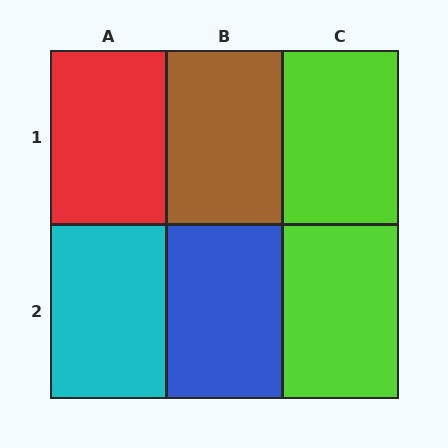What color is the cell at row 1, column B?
Brown.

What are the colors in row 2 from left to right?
Cyan, blue, lime.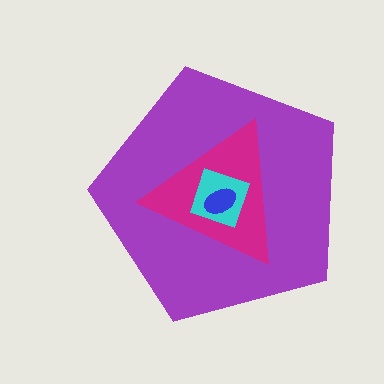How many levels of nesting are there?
4.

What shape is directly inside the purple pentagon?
The magenta triangle.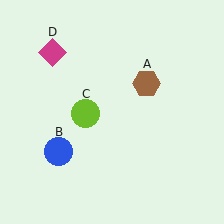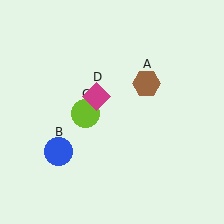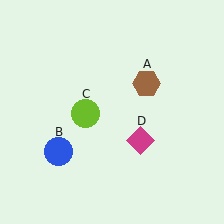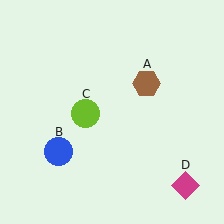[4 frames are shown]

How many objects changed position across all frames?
1 object changed position: magenta diamond (object D).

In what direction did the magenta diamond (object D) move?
The magenta diamond (object D) moved down and to the right.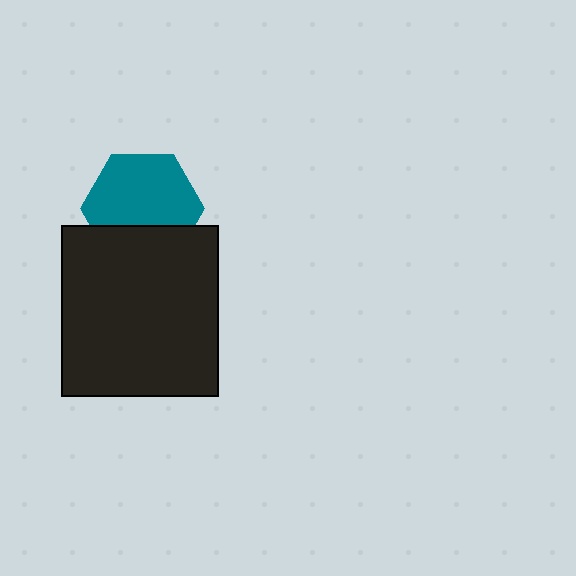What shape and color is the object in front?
The object in front is a black rectangle.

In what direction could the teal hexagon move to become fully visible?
The teal hexagon could move up. That would shift it out from behind the black rectangle entirely.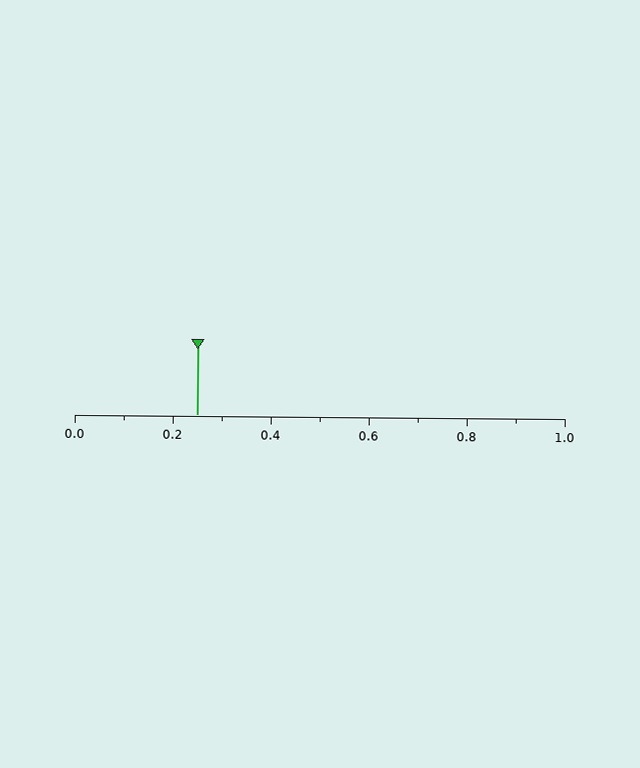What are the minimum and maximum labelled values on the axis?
The axis runs from 0.0 to 1.0.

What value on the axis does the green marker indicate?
The marker indicates approximately 0.25.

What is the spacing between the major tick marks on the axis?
The major ticks are spaced 0.2 apart.